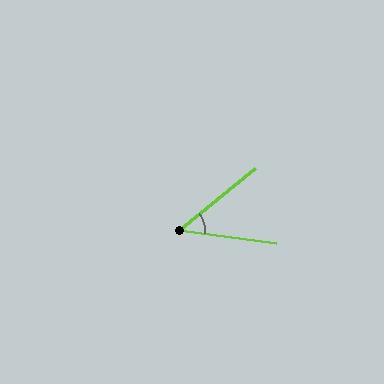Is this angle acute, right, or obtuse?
It is acute.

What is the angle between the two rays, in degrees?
Approximately 47 degrees.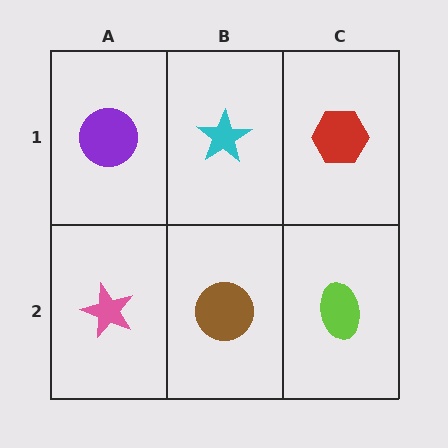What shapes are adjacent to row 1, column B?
A brown circle (row 2, column B), a purple circle (row 1, column A), a red hexagon (row 1, column C).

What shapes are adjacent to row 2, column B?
A cyan star (row 1, column B), a pink star (row 2, column A), a lime ellipse (row 2, column C).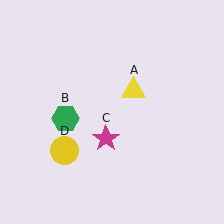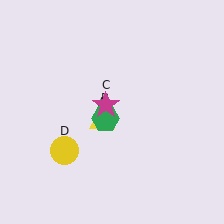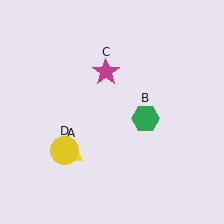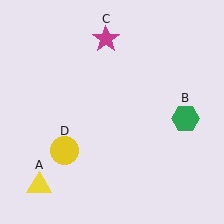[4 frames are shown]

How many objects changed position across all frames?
3 objects changed position: yellow triangle (object A), green hexagon (object B), magenta star (object C).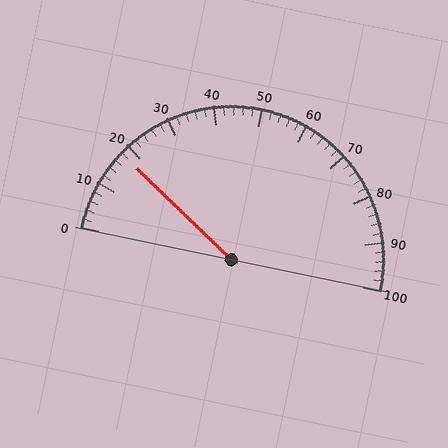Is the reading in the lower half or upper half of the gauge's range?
The reading is in the lower half of the range (0 to 100).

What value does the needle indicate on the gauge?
The needle indicates approximately 18.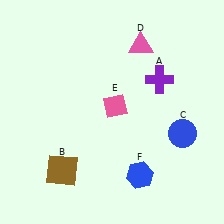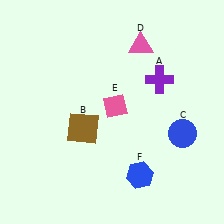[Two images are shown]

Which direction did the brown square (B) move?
The brown square (B) moved up.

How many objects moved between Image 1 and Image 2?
1 object moved between the two images.